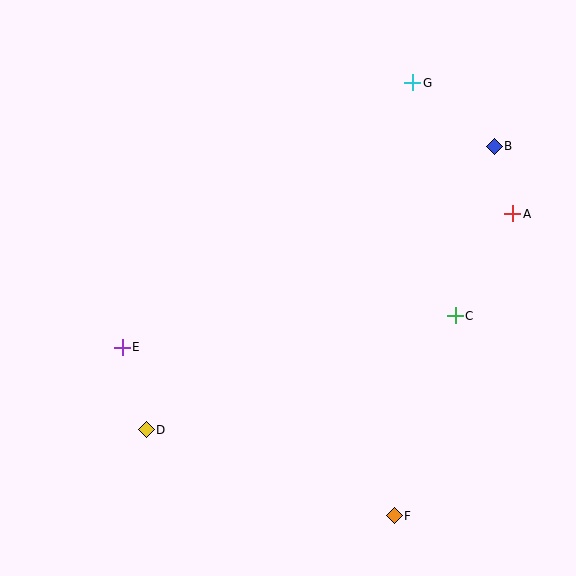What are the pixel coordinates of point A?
Point A is at (513, 214).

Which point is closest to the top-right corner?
Point B is closest to the top-right corner.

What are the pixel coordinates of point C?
Point C is at (455, 316).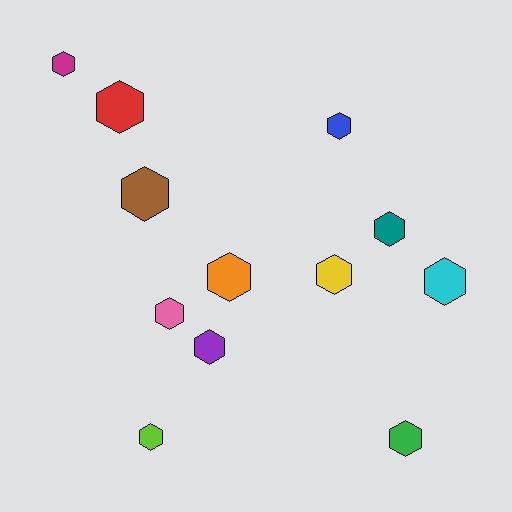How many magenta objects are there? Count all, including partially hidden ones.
There is 1 magenta object.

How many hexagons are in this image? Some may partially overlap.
There are 12 hexagons.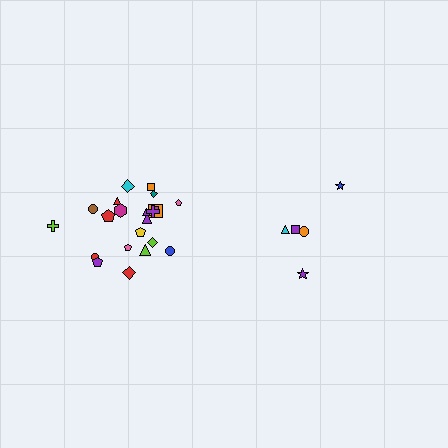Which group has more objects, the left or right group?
The left group.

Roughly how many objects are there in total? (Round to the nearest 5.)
Roughly 25 objects in total.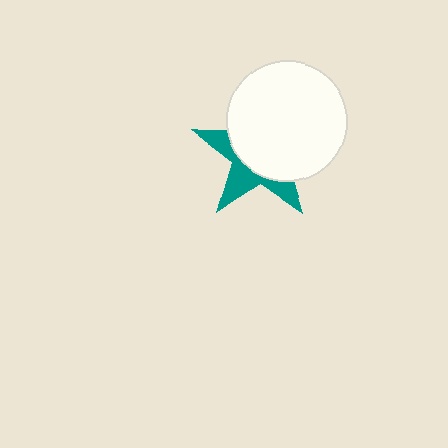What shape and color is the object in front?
The object in front is a white circle.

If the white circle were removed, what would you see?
You would see the complete teal star.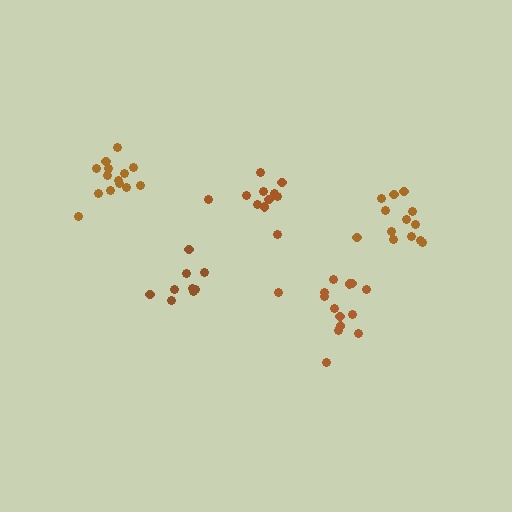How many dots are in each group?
Group 1: 9 dots, Group 2: 13 dots, Group 3: 11 dots, Group 4: 14 dots, Group 5: 14 dots (61 total).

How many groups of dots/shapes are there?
There are 5 groups.